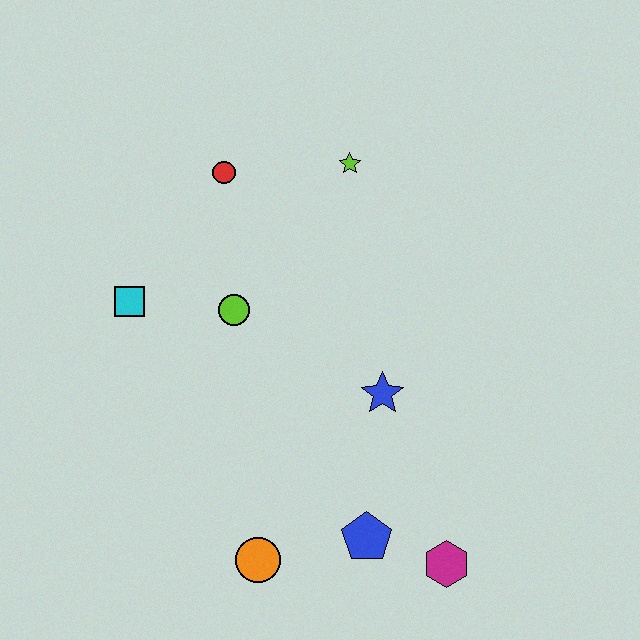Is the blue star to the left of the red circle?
No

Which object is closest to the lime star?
The red circle is closest to the lime star.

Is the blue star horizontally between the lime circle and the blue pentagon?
No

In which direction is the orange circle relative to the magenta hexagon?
The orange circle is to the left of the magenta hexagon.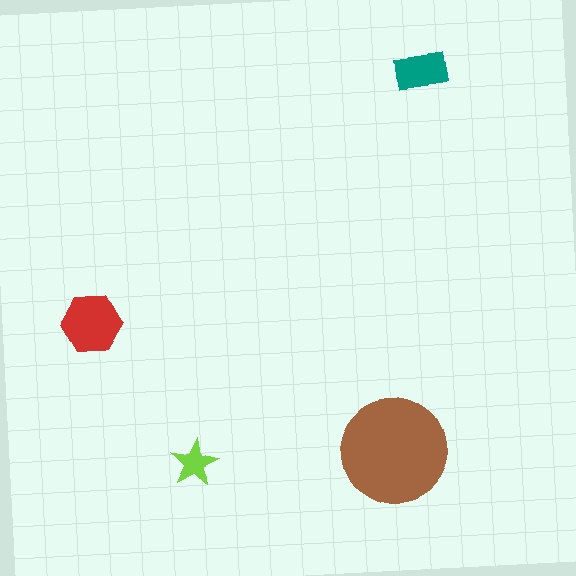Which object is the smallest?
The lime star.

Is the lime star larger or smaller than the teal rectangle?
Smaller.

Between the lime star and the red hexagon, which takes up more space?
The red hexagon.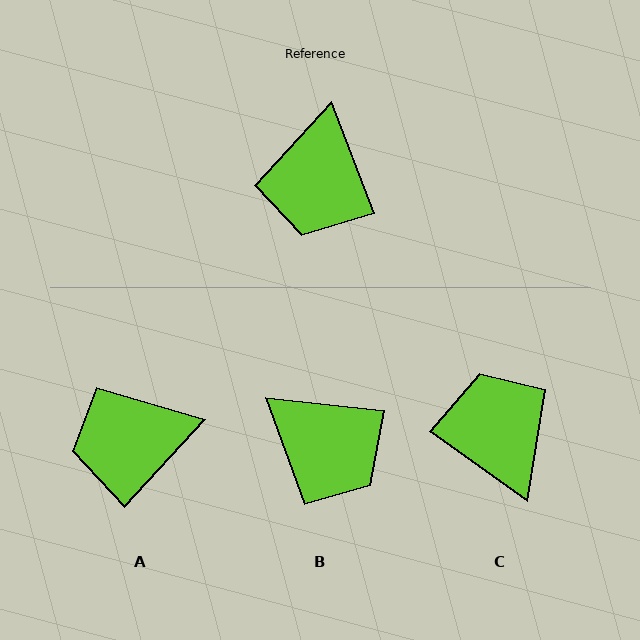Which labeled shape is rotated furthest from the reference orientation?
C, about 147 degrees away.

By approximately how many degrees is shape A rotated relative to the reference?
Approximately 64 degrees clockwise.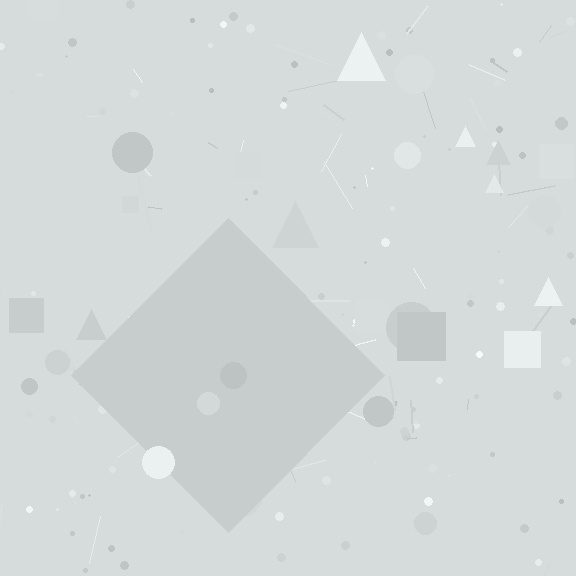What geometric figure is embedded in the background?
A diamond is embedded in the background.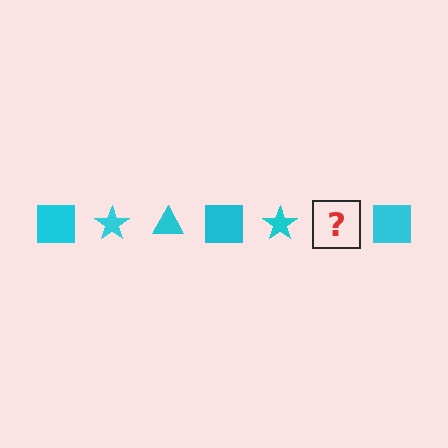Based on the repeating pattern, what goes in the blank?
The blank should be a cyan triangle.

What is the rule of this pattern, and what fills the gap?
The rule is that the pattern cycles through square, star, triangle shapes in cyan. The gap should be filled with a cyan triangle.